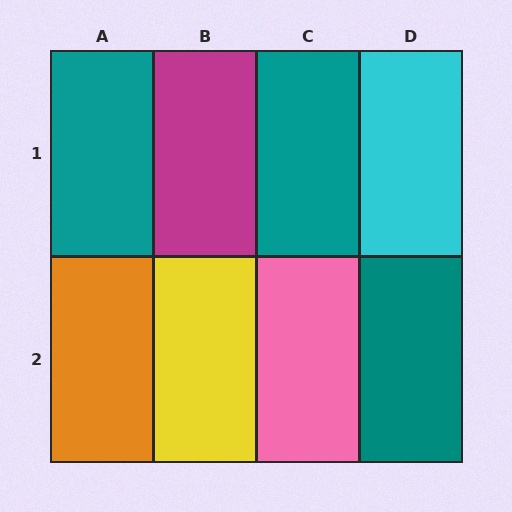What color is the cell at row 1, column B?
Magenta.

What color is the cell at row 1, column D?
Cyan.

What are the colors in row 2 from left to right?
Orange, yellow, pink, teal.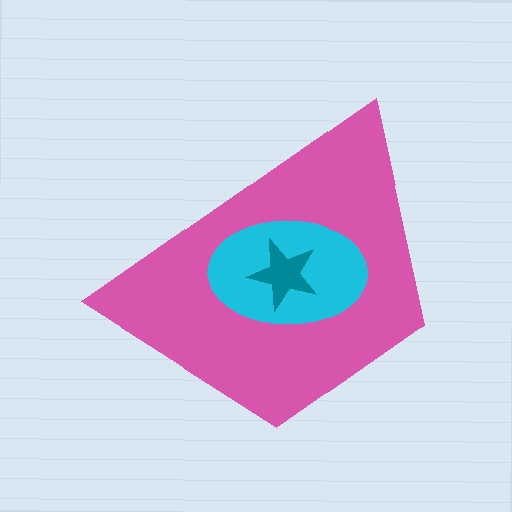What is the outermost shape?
The pink trapezoid.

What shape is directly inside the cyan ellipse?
The teal star.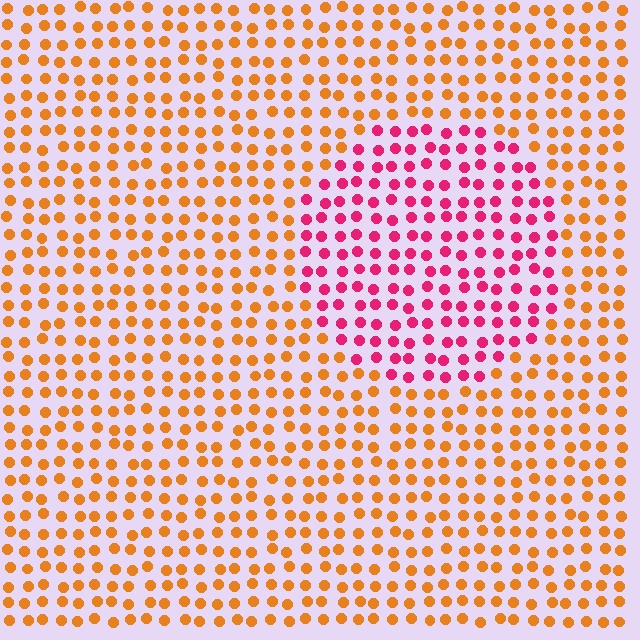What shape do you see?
I see a circle.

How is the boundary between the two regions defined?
The boundary is defined purely by a slight shift in hue (about 55 degrees). Spacing, size, and orientation are identical on both sides.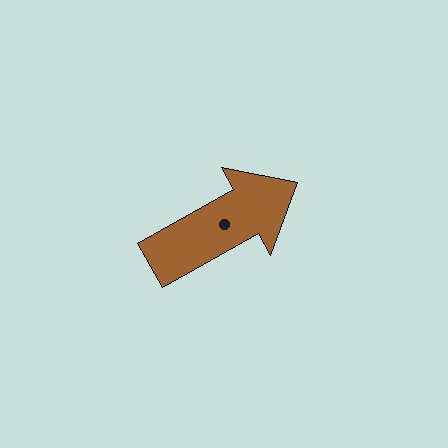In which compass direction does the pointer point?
Northeast.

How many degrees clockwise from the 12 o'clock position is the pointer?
Approximately 61 degrees.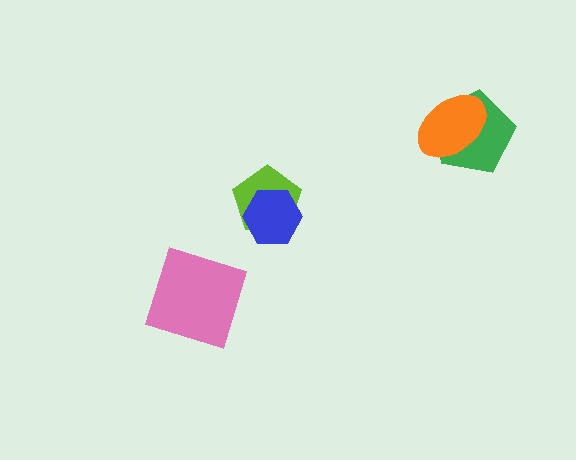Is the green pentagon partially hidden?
Yes, it is partially covered by another shape.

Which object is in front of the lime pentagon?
The blue hexagon is in front of the lime pentagon.